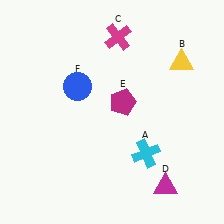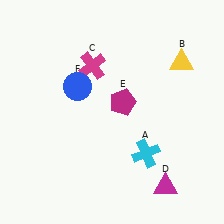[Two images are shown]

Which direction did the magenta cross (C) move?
The magenta cross (C) moved down.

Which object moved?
The magenta cross (C) moved down.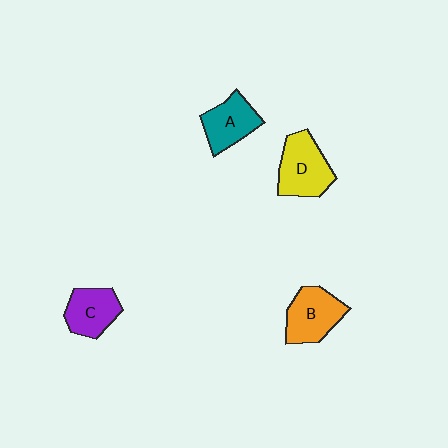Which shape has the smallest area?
Shape C (purple).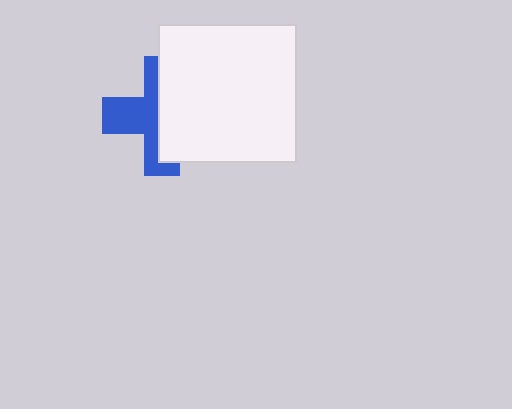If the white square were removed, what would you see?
You would see the complete blue cross.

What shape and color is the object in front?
The object in front is a white square.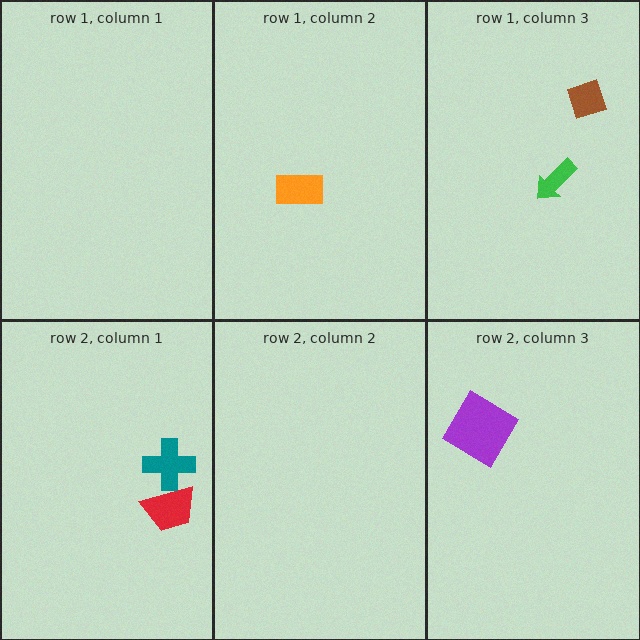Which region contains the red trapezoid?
The row 2, column 1 region.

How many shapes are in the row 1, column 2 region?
1.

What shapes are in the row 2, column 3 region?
The purple diamond.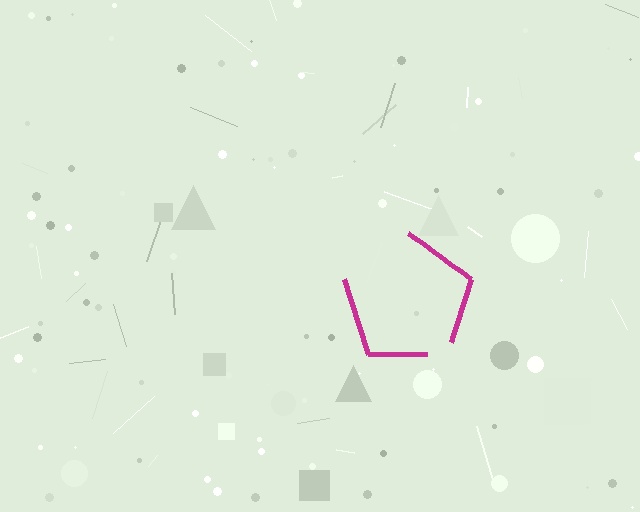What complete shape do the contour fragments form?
The contour fragments form a pentagon.